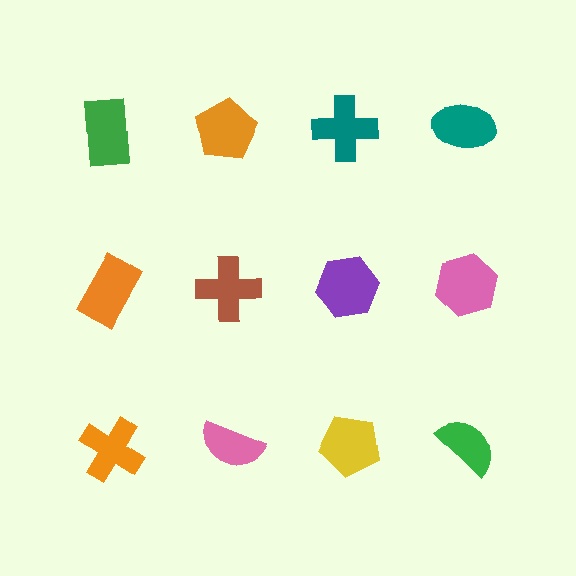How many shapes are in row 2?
4 shapes.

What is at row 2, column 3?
A purple hexagon.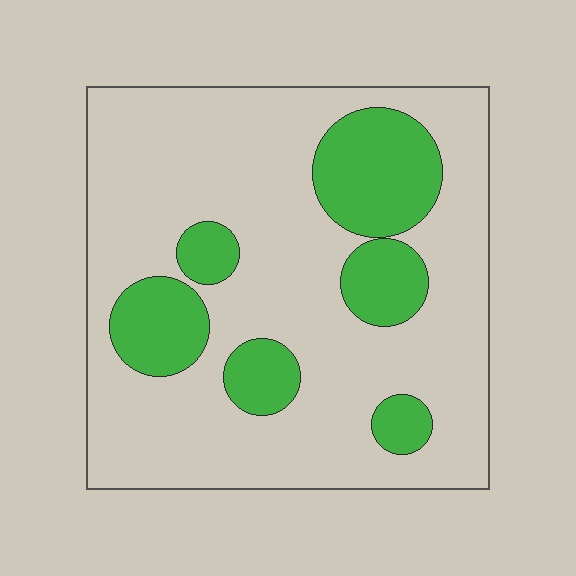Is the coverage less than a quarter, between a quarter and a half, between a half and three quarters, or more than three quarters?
Less than a quarter.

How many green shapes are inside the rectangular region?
6.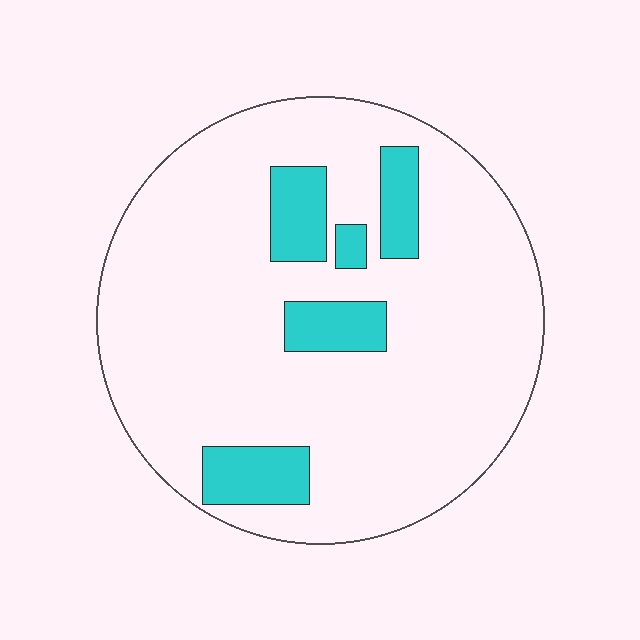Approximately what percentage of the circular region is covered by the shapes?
Approximately 15%.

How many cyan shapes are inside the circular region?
5.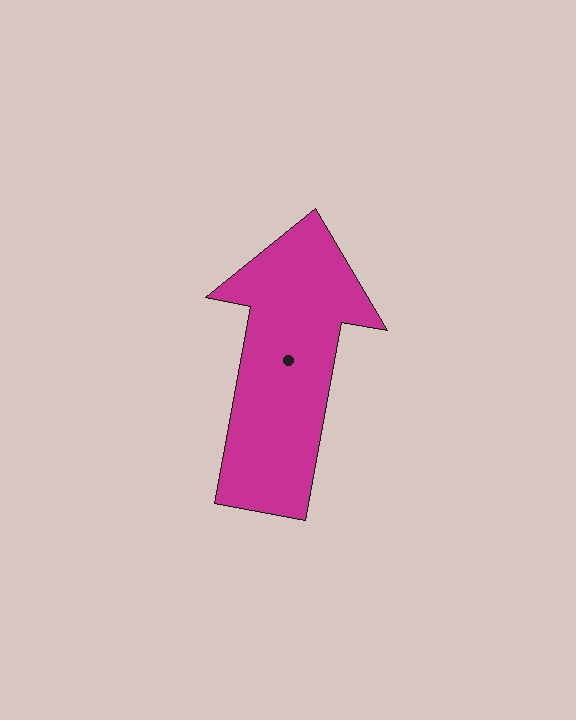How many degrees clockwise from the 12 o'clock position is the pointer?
Approximately 10 degrees.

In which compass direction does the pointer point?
North.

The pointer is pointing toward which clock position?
Roughly 12 o'clock.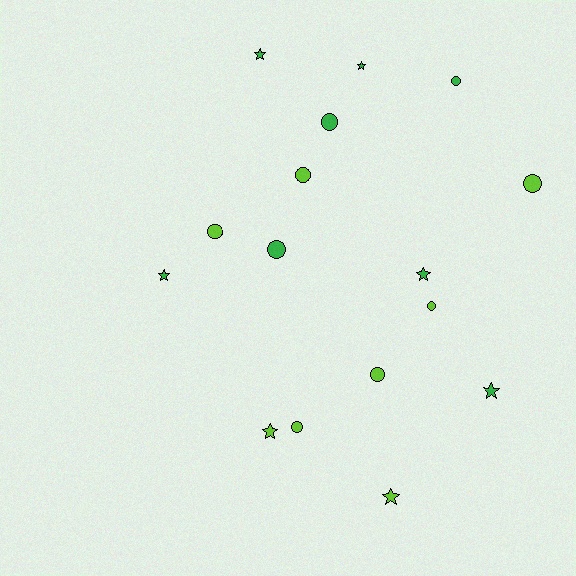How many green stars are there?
There are 5 green stars.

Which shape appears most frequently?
Circle, with 9 objects.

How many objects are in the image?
There are 16 objects.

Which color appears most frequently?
Green, with 8 objects.